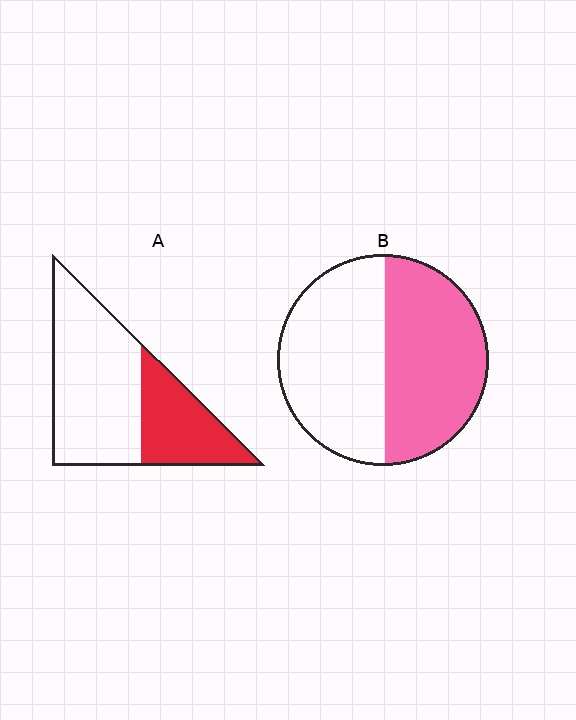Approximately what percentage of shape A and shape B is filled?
A is approximately 35% and B is approximately 50%.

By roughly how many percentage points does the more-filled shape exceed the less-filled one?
By roughly 15 percentage points (B over A).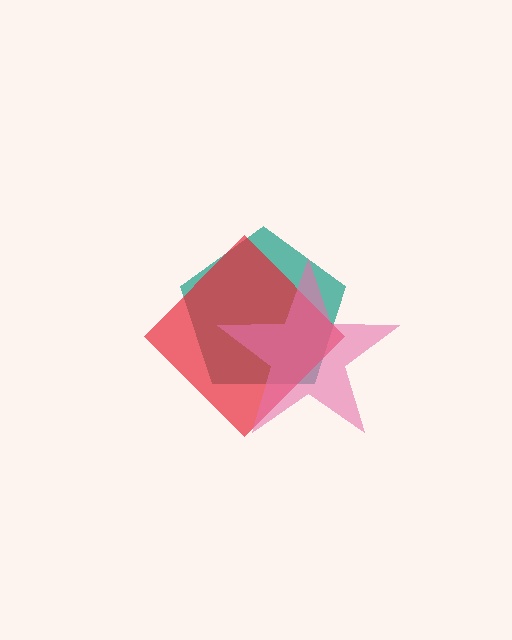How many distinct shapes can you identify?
There are 3 distinct shapes: a teal pentagon, a red diamond, a pink star.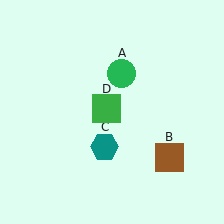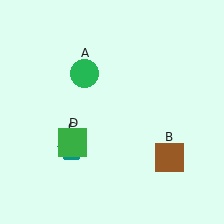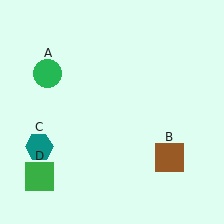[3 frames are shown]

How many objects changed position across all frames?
3 objects changed position: green circle (object A), teal hexagon (object C), green square (object D).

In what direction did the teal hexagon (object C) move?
The teal hexagon (object C) moved left.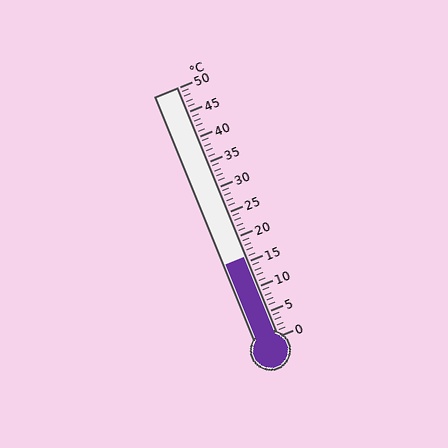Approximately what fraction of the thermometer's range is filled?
The thermometer is filled to approximately 30% of its range.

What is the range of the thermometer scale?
The thermometer scale ranges from 0°C to 50°C.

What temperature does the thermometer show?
The thermometer shows approximately 16°C.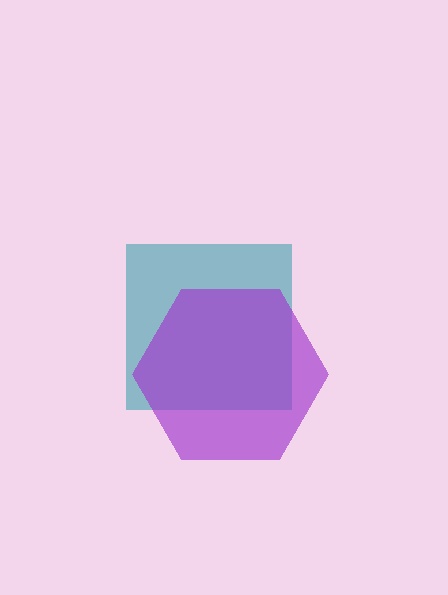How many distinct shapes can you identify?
There are 2 distinct shapes: a teal square, a purple hexagon.